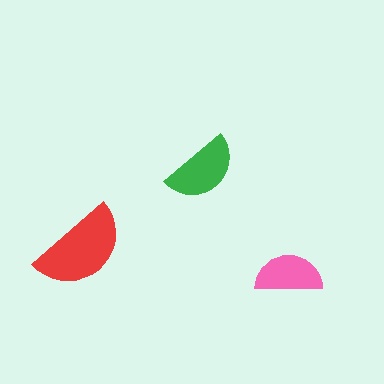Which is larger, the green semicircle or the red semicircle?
The red one.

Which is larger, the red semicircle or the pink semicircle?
The red one.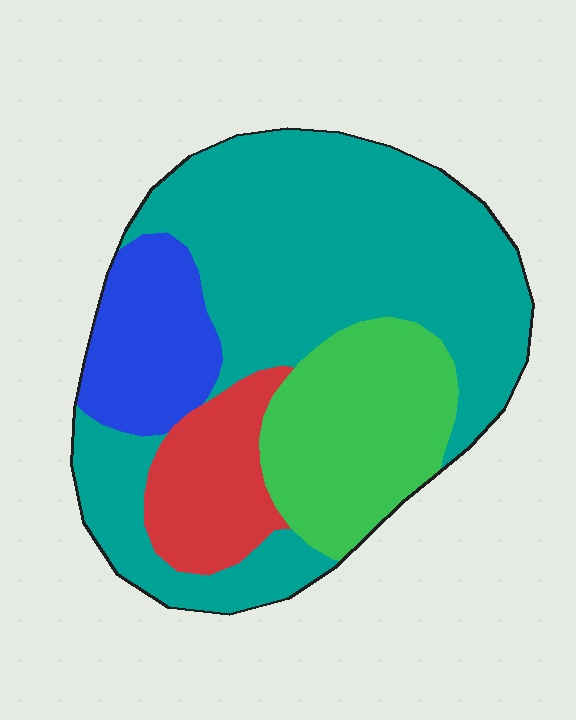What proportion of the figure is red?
Red covers 12% of the figure.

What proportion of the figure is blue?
Blue covers roughly 15% of the figure.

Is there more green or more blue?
Green.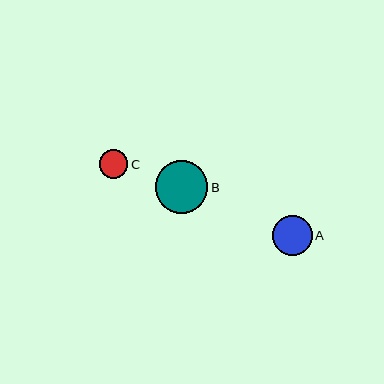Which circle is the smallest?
Circle C is the smallest with a size of approximately 29 pixels.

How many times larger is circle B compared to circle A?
Circle B is approximately 1.3 times the size of circle A.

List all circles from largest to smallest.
From largest to smallest: B, A, C.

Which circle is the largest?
Circle B is the largest with a size of approximately 52 pixels.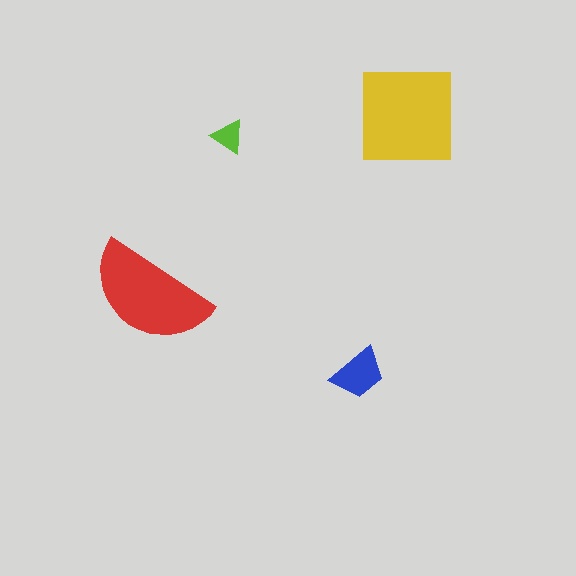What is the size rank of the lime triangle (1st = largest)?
4th.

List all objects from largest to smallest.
The yellow square, the red semicircle, the blue trapezoid, the lime triangle.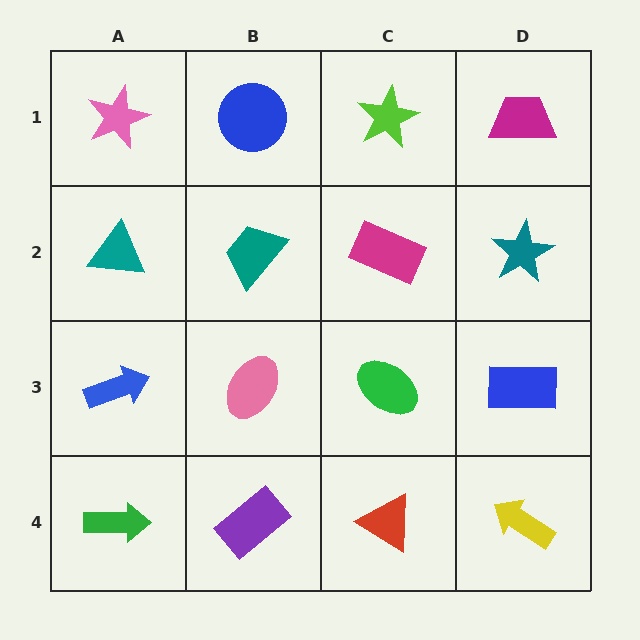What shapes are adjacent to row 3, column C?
A magenta rectangle (row 2, column C), a red triangle (row 4, column C), a pink ellipse (row 3, column B), a blue rectangle (row 3, column D).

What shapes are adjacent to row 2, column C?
A lime star (row 1, column C), a green ellipse (row 3, column C), a teal trapezoid (row 2, column B), a teal star (row 2, column D).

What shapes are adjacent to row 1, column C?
A magenta rectangle (row 2, column C), a blue circle (row 1, column B), a magenta trapezoid (row 1, column D).